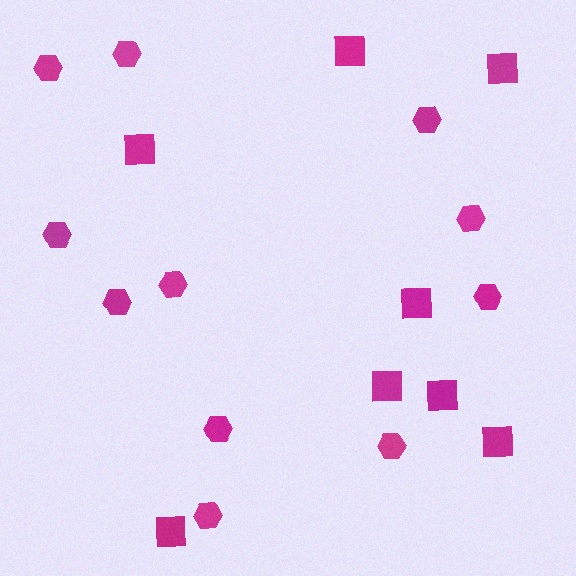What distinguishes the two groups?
There are 2 groups: one group of squares (8) and one group of hexagons (11).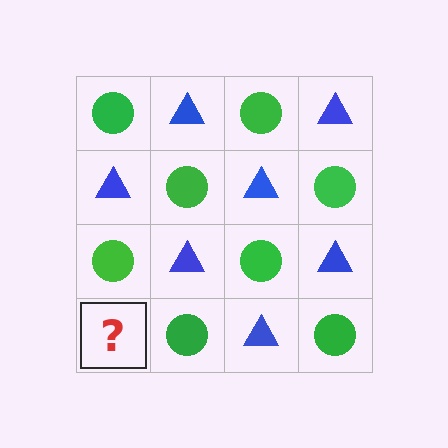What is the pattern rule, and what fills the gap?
The rule is that it alternates green circle and blue triangle in a checkerboard pattern. The gap should be filled with a blue triangle.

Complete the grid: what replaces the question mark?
The question mark should be replaced with a blue triangle.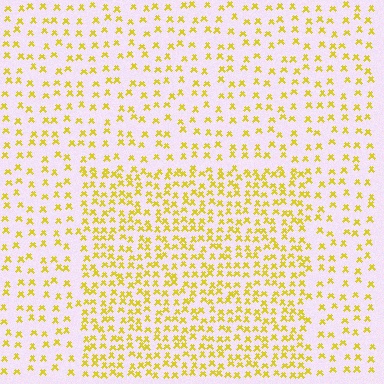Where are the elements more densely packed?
The elements are more densely packed inside the rectangle boundary.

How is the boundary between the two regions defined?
The boundary is defined by a change in element density (approximately 1.9x ratio). All elements are the same color, size, and shape.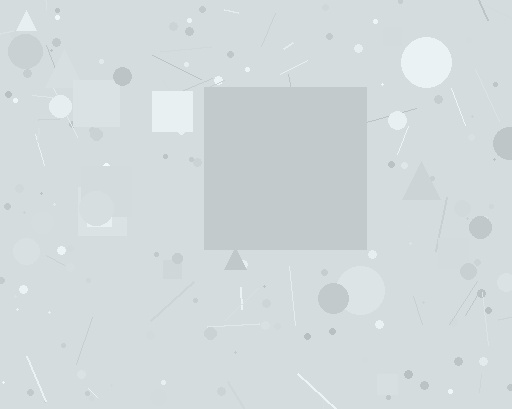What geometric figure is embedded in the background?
A square is embedded in the background.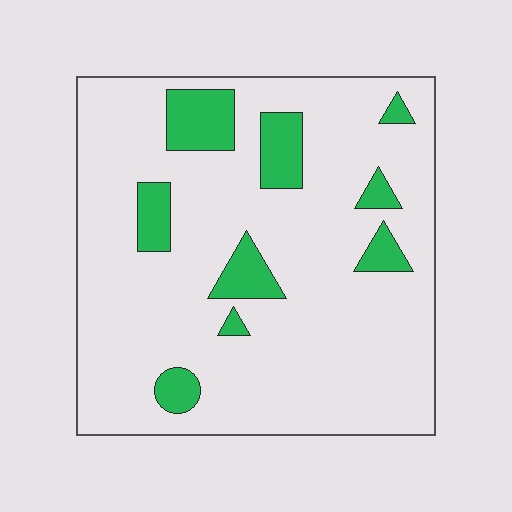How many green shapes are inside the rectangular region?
9.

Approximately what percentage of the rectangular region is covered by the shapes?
Approximately 15%.